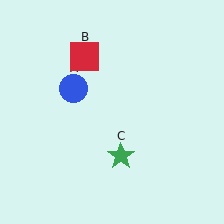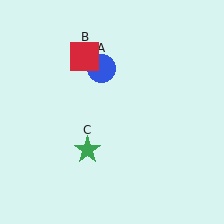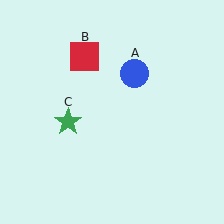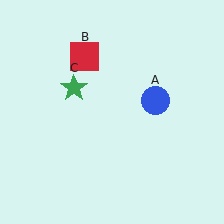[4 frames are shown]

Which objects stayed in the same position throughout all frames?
Red square (object B) remained stationary.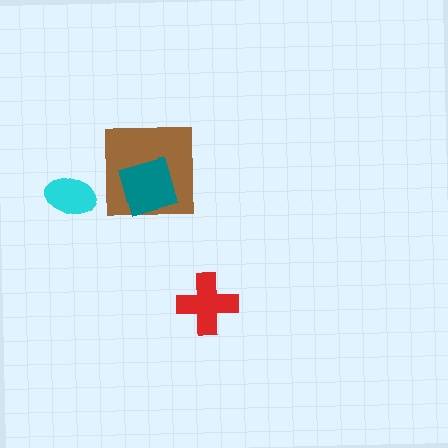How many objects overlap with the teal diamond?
1 object overlaps with the teal diamond.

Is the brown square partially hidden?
Yes, it is partially covered by another shape.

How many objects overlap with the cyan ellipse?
0 objects overlap with the cyan ellipse.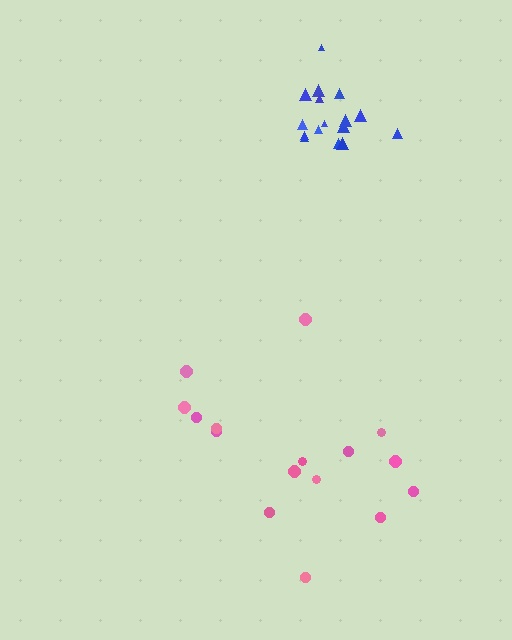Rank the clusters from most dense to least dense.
blue, pink.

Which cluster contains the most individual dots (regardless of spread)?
Blue (16).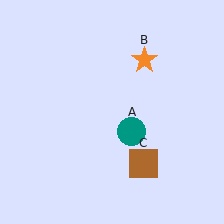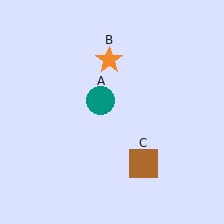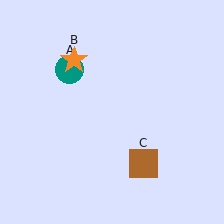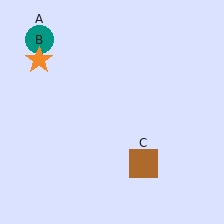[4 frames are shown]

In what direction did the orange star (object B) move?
The orange star (object B) moved left.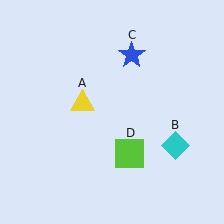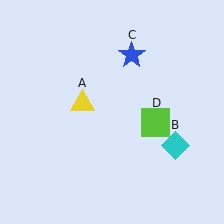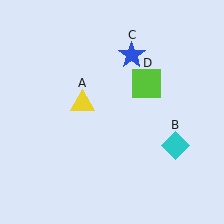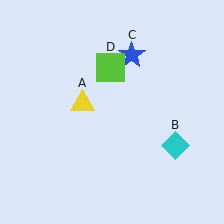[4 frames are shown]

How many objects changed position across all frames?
1 object changed position: lime square (object D).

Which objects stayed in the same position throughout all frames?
Yellow triangle (object A) and cyan diamond (object B) and blue star (object C) remained stationary.